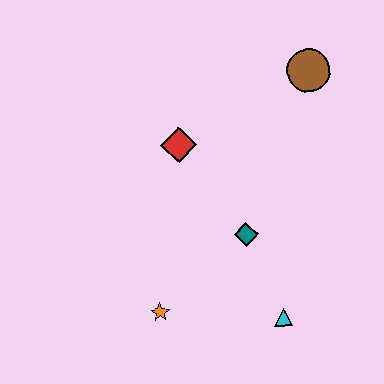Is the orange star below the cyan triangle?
No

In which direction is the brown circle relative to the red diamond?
The brown circle is to the right of the red diamond.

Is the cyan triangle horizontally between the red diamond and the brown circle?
Yes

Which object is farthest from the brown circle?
The orange star is farthest from the brown circle.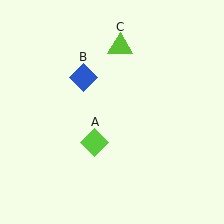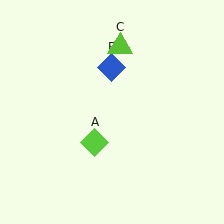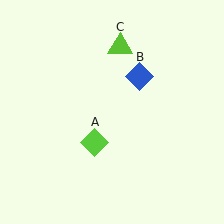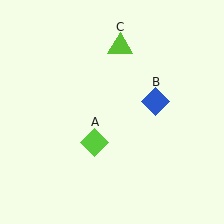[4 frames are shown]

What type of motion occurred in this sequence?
The blue diamond (object B) rotated clockwise around the center of the scene.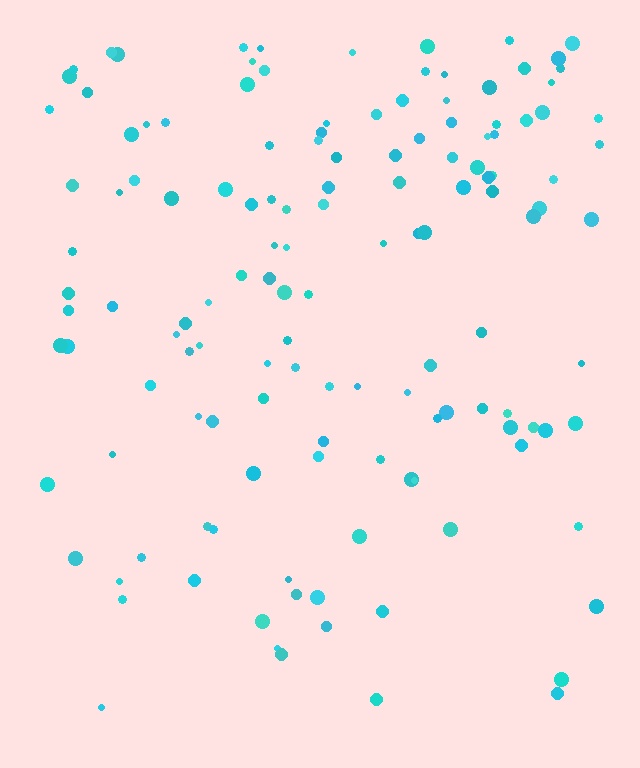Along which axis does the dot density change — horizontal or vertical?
Vertical.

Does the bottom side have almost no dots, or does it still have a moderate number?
Still a moderate number, just noticeably fewer than the top.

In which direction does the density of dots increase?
From bottom to top, with the top side densest.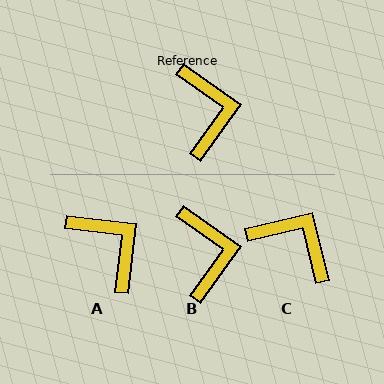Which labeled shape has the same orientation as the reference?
B.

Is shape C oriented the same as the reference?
No, it is off by about 49 degrees.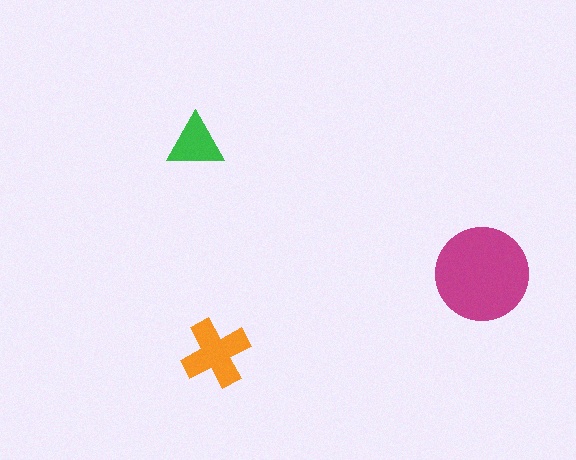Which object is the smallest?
The green triangle.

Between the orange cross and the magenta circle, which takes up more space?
The magenta circle.